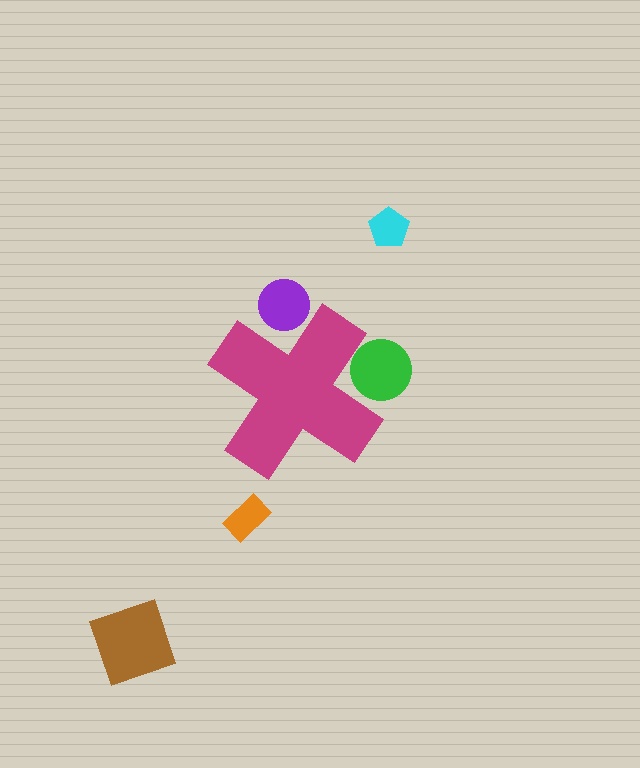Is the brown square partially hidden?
No, the brown square is fully visible.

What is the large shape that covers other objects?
A magenta cross.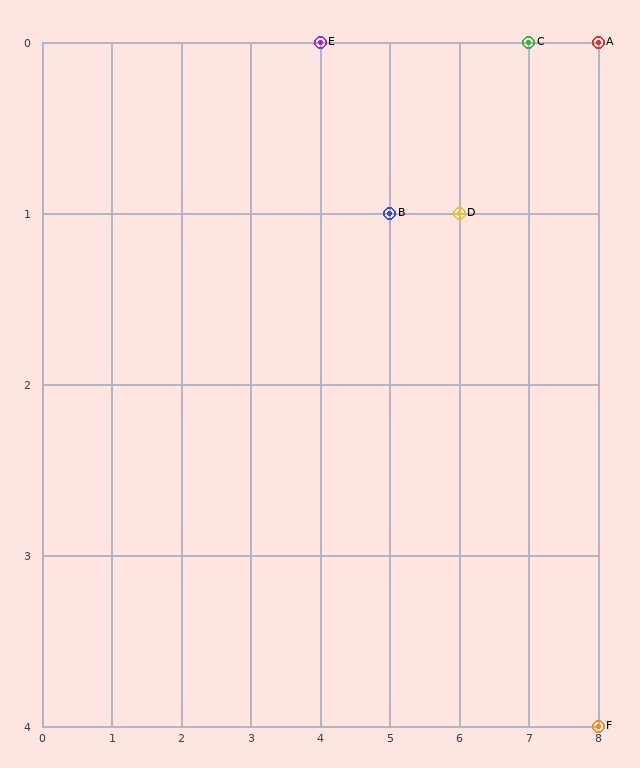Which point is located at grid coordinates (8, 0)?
Point A is at (8, 0).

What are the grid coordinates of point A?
Point A is at grid coordinates (8, 0).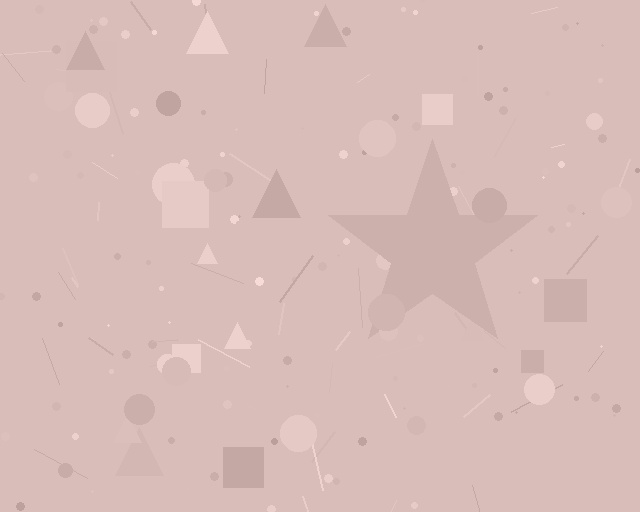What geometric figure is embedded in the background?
A star is embedded in the background.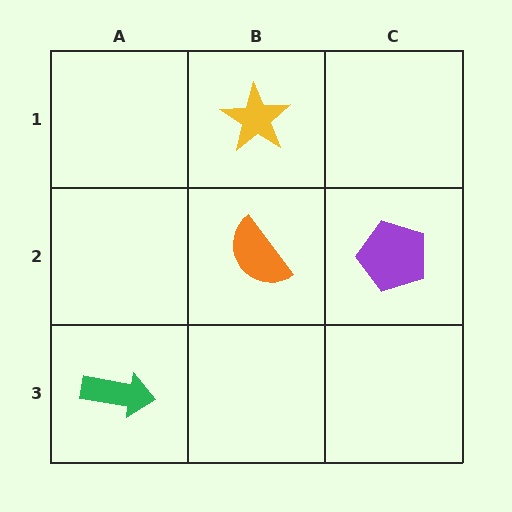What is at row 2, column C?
A purple pentagon.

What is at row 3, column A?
A green arrow.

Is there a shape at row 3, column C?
No, that cell is empty.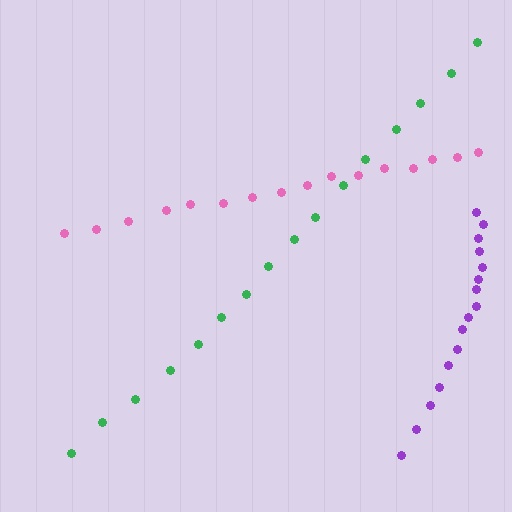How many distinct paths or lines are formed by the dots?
There are 3 distinct paths.